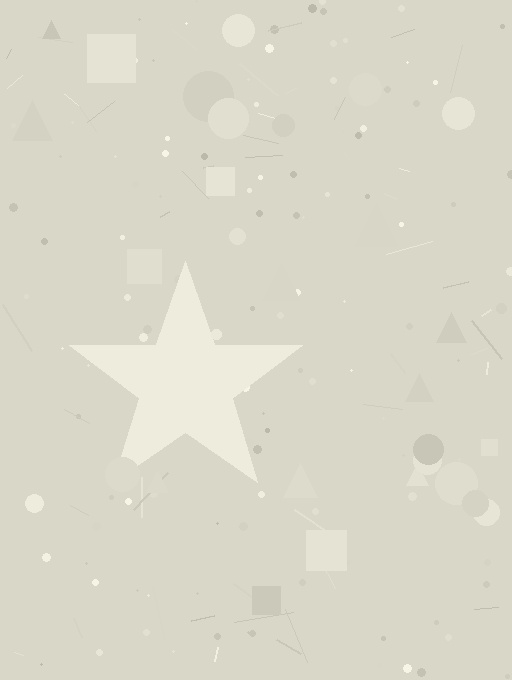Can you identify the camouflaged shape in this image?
The camouflaged shape is a star.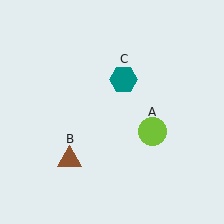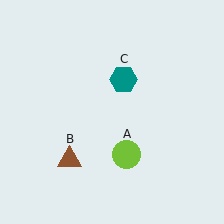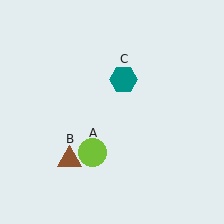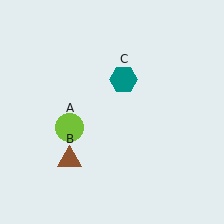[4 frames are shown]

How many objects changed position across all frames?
1 object changed position: lime circle (object A).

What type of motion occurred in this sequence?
The lime circle (object A) rotated clockwise around the center of the scene.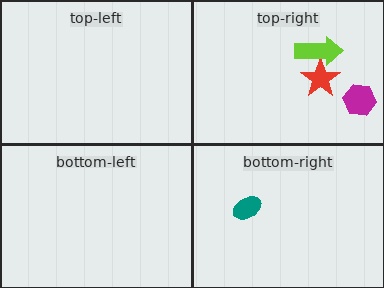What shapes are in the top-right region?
The magenta hexagon, the red star, the lime arrow.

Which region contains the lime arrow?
The top-right region.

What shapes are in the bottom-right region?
The teal ellipse.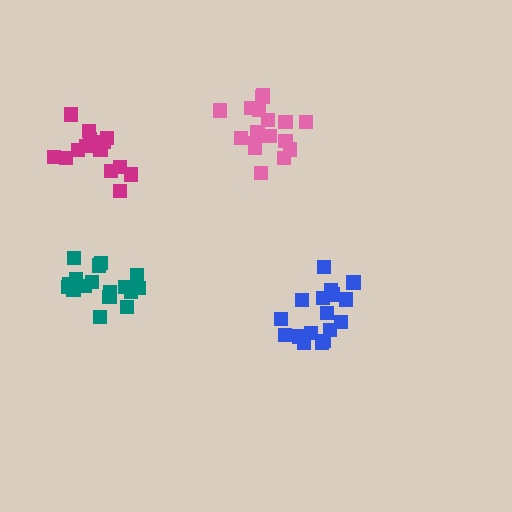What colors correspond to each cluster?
The clusters are colored: blue, teal, magenta, pink.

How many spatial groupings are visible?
There are 4 spatial groupings.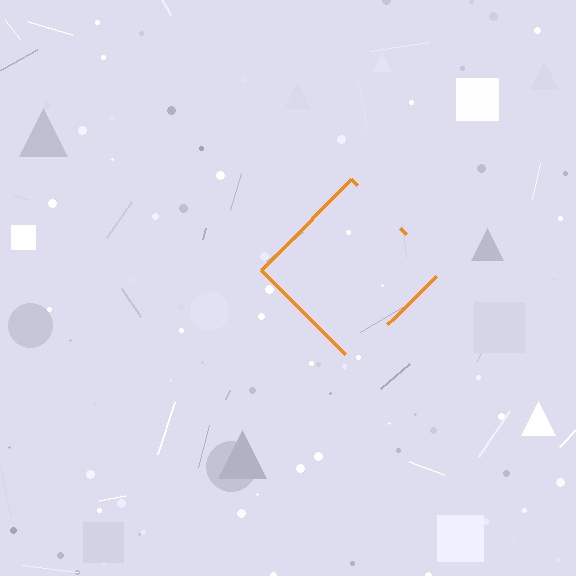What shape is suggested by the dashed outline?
The dashed outline suggests a diamond.